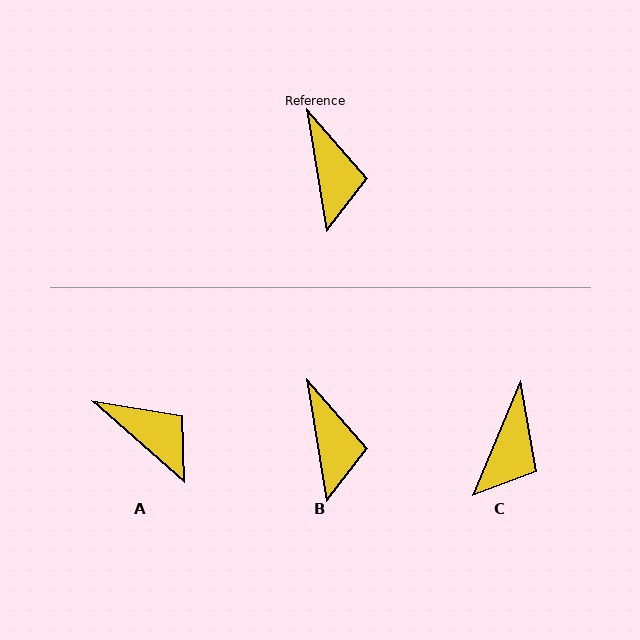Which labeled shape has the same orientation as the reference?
B.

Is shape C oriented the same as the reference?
No, it is off by about 31 degrees.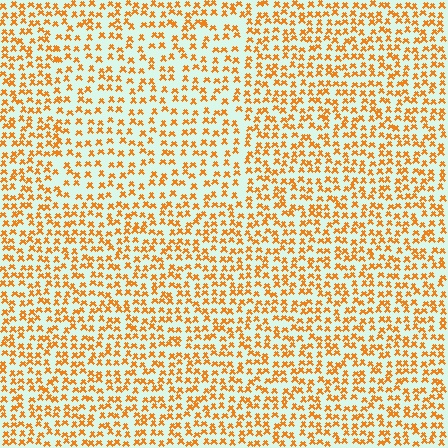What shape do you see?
I see a rectangle.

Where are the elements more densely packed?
The elements are more densely packed outside the rectangle boundary.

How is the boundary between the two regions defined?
The boundary is defined by a change in element density (approximately 1.4x ratio). All elements are the same color, size, and shape.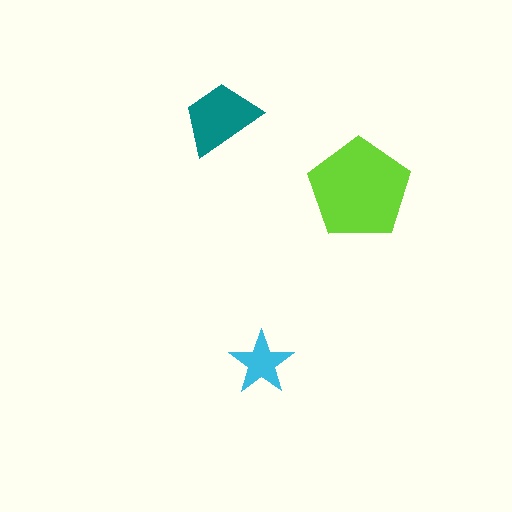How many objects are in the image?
There are 3 objects in the image.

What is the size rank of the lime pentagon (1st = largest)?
1st.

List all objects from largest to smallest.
The lime pentagon, the teal trapezoid, the cyan star.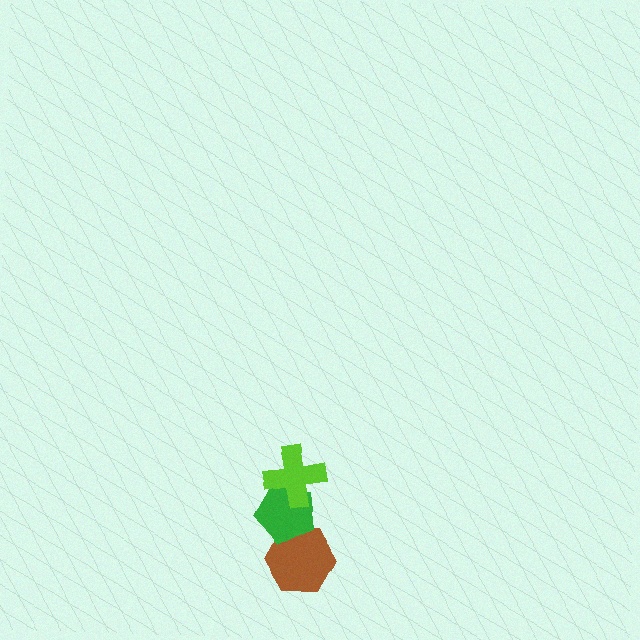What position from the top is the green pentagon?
The green pentagon is 2nd from the top.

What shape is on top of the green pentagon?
The lime cross is on top of the green pentagon.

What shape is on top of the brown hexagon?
The green pentagon is on top of the brown hexagon.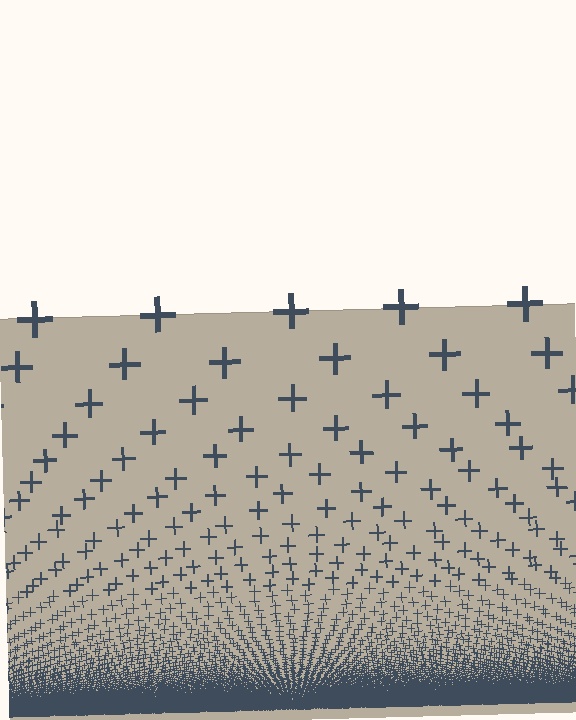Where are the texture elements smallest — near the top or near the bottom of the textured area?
Near the bottom.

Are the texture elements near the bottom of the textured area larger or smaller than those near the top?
Smaller. The gradient is inverted — elements near the bottom are smaller and denser.